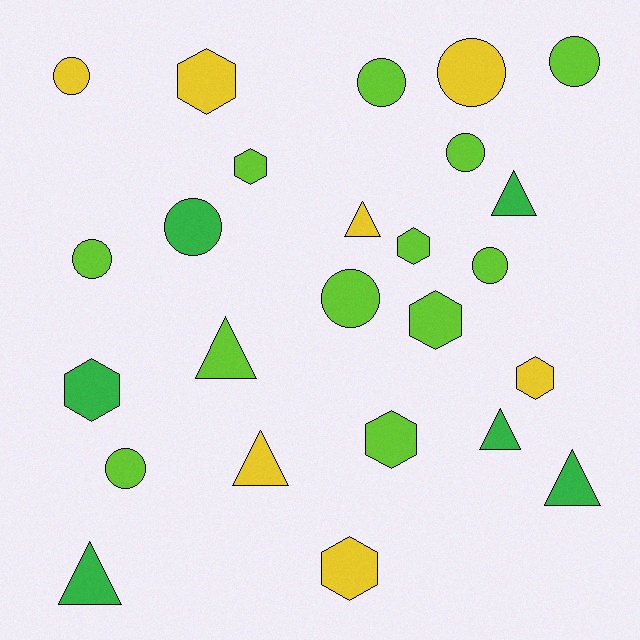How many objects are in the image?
There are 25 objects.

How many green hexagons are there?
There is 1 green hexagon.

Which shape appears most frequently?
Circle, with 10 objects.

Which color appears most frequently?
Lime, with 12 objects.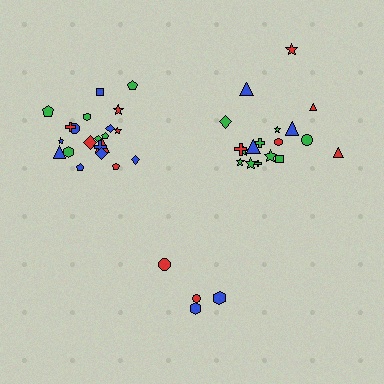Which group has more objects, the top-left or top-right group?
The top-left group.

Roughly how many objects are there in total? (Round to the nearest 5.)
Roughly 45 objects in total.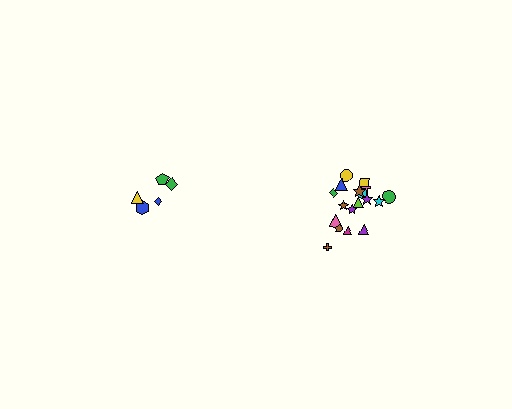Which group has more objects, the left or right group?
The right group.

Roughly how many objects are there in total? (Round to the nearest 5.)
Roughly 25 objects in total.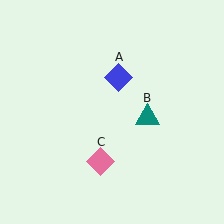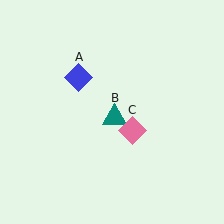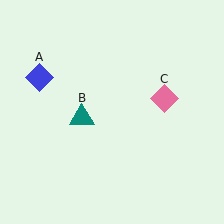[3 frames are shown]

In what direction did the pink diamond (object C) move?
The pink diamond (object C) moved up and to the right.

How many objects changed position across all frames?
3 objects changed position: blue diamond (object A), teal triangle (object B), pink diamond (object C).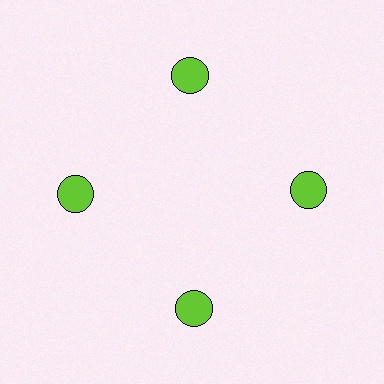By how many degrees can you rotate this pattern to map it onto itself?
The pattern maps onto itself every 90 degrees of rotation.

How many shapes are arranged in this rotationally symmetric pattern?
There are 4 shapes, arranged in 4 groups of 1.